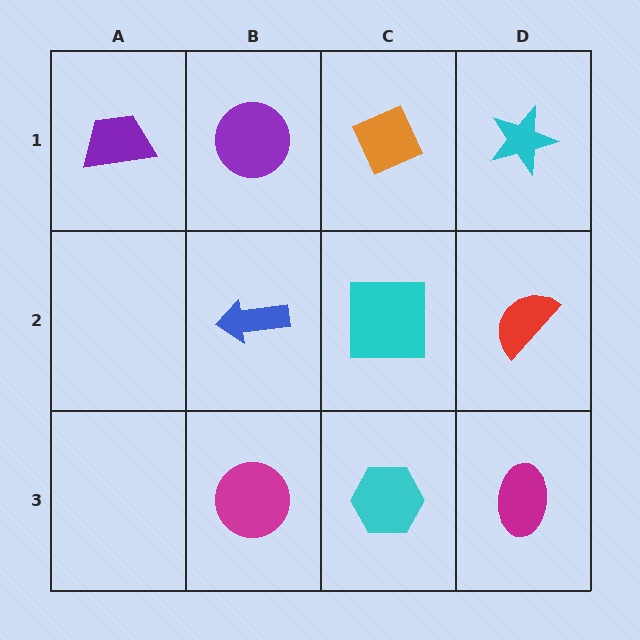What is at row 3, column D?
A magenta ellipse.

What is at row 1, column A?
A purple trapezoid.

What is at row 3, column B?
A magenta circle.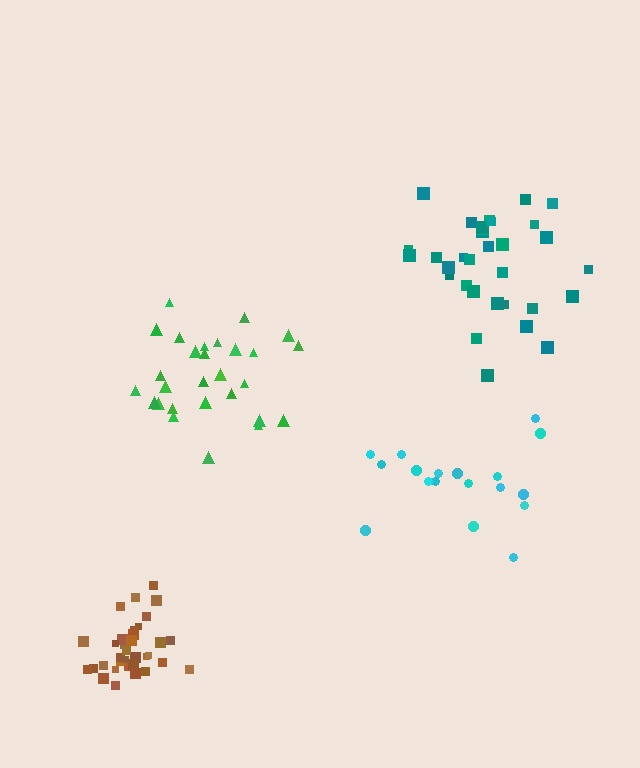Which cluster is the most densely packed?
Brown.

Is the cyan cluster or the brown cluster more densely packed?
Brown.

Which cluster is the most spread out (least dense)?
Cyan.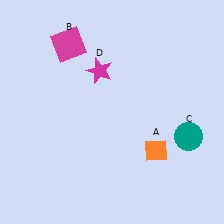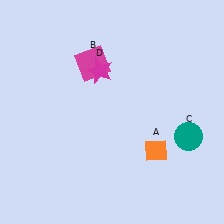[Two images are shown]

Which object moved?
The magenta square (B) moved right.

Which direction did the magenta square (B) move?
The magenta square (B) moved right.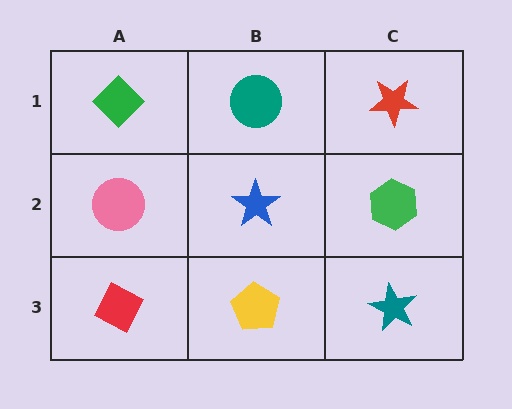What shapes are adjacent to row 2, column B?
A teal circle (row 1, column B), a yellow pentagon (row 3, column B), a pink circle (row 2, column A), a green hexagon (row 2, column C).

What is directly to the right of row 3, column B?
A teal star.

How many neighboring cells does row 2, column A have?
3.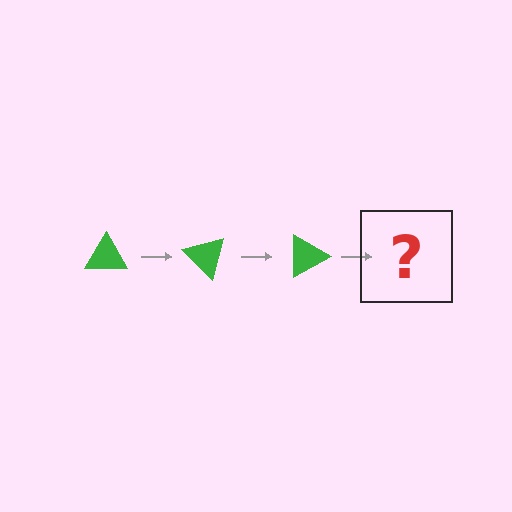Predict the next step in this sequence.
The next step is a green triangle rotated 135 degrees.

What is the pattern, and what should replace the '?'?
The pattern is that the triangle rotates 45 degrees each step. The '?' should be a green triangle rotated 135 degrees.